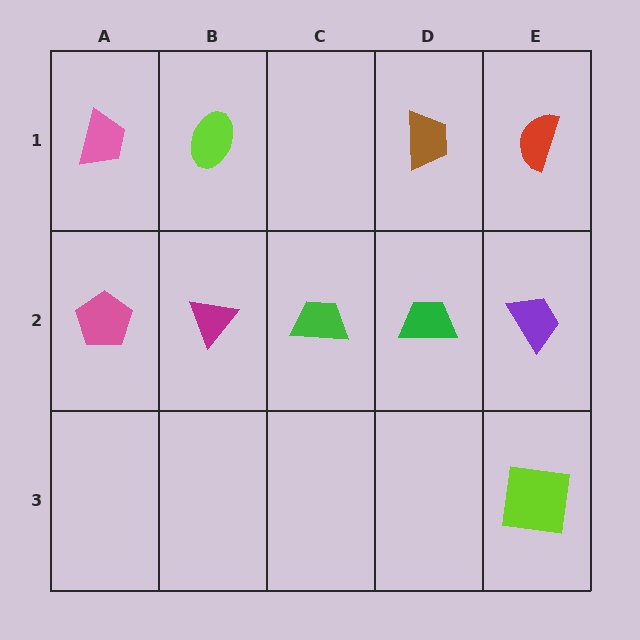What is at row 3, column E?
A lime square.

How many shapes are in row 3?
1 shape.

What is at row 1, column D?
A brown trapezoid.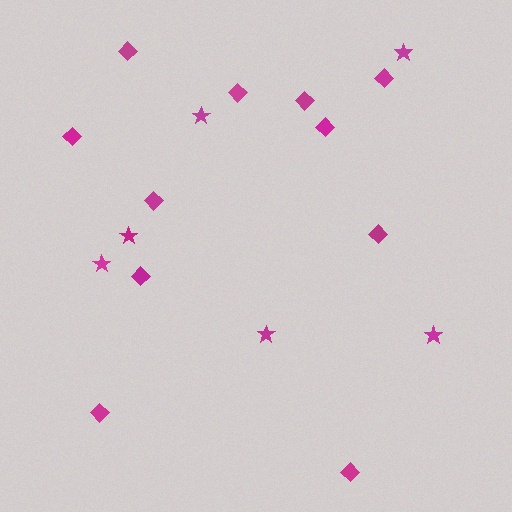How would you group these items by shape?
There are 2 groups: one group of diamonds (11) and one group of stars (6).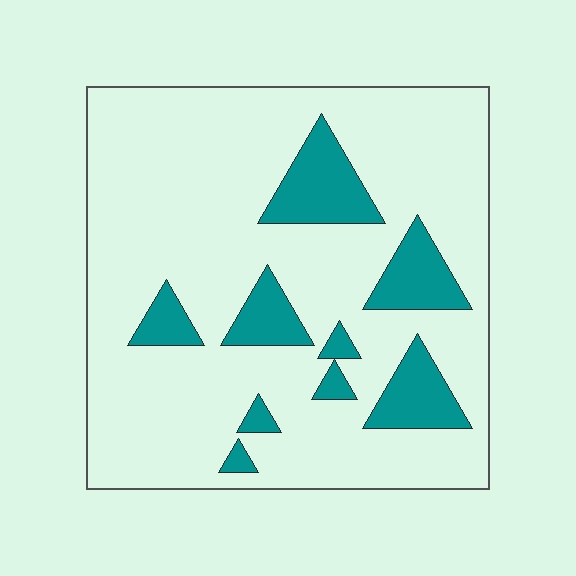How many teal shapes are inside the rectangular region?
9.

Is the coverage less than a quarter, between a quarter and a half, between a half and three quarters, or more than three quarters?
Less than a quarter.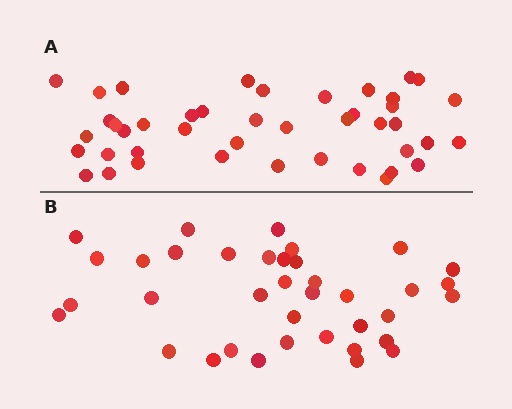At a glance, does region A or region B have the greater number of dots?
Region A (the top region) has more dots.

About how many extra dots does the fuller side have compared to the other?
Region A has about 6 more dots than region B.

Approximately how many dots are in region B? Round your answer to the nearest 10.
About 40 dots. (The exact count is 37, which rounds to 40.)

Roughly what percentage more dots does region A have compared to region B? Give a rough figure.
About 15% more.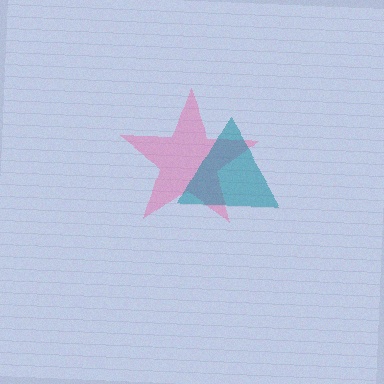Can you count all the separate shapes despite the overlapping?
Yes, there are 2 separate shapes.